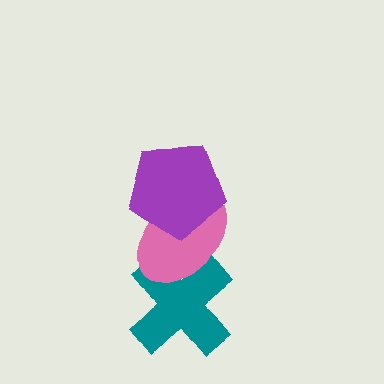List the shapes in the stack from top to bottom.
From top to bottom: the purple pentagon, the pink ellipse, the teal cross.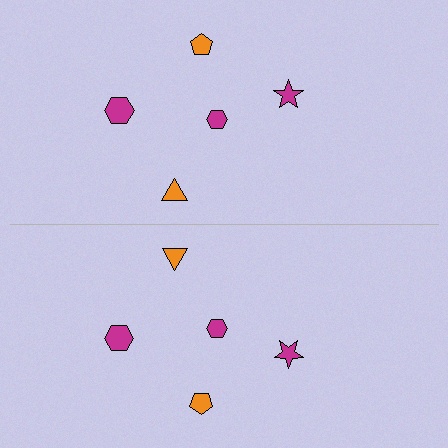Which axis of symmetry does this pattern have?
The pattern has a horizontal axis of symmetry running through the center of the image.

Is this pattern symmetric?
Yes, this pattern has bilateral (reflection) symmetry.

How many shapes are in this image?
There are 10 shapes in this image.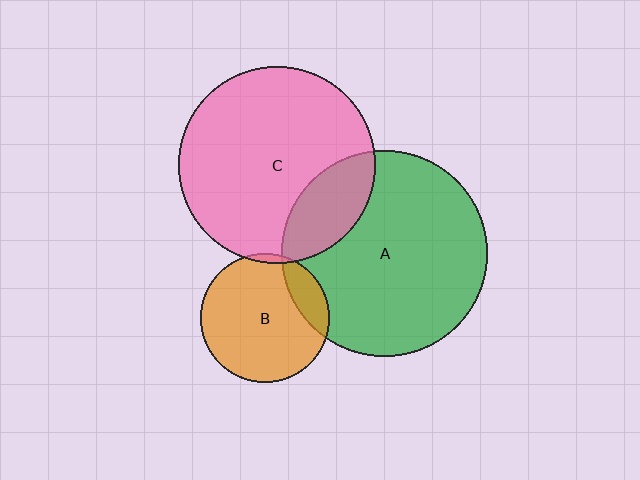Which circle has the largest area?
Circle A (green).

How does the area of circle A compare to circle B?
Approximately 2.6 times.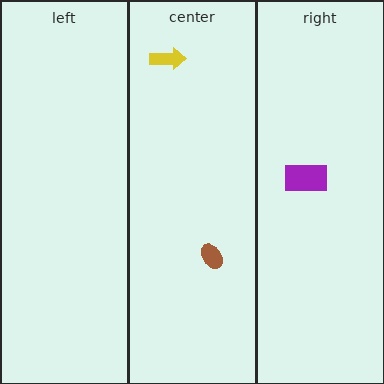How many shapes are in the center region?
2.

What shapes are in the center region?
The brown ellipse, the yellow arrow.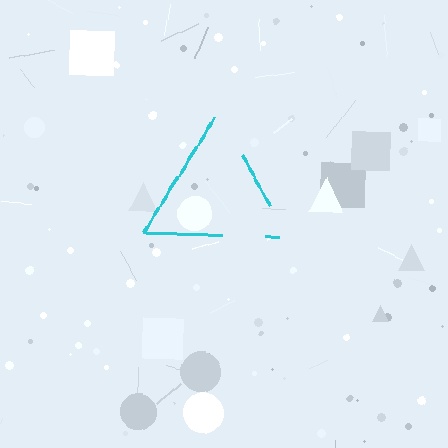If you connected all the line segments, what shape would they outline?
They would outline a triangle.